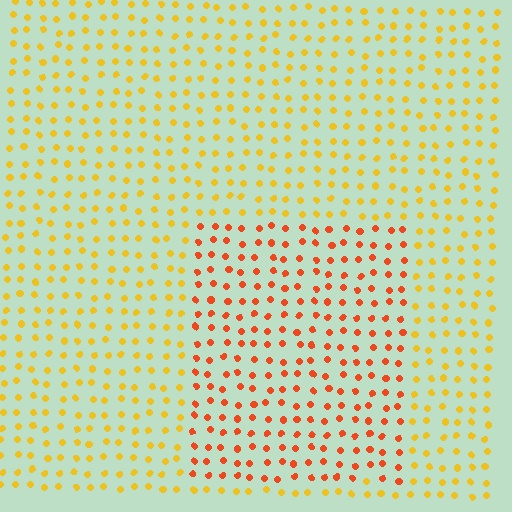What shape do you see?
I see a rectangle.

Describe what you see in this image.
The image is filled with small yellow elements in a uniform arrangement. A rectangle-shaped region is visible where the elements are tinted to a slightly different hue, forming a subtle color boundary.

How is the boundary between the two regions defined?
The boundary is defined purely by a slight shift in hue (about 35 degrees). Spacing, size, and orientation are identical on both sides.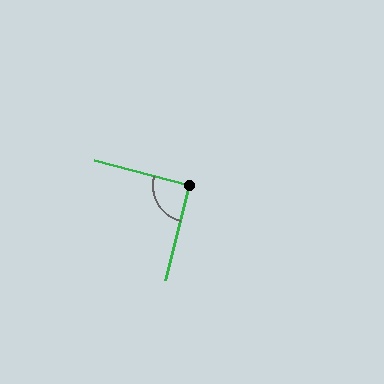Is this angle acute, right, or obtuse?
It is approximately a right angle.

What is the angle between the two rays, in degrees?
Approximately 91 degrees.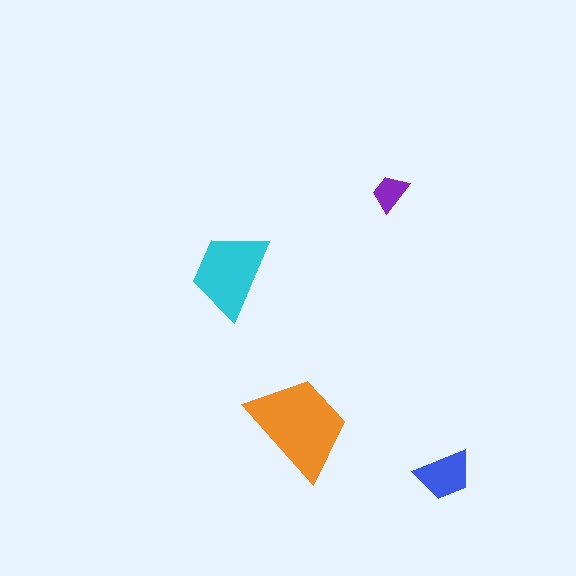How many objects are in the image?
There are 4 objects in the image.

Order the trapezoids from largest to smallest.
the orange one, the cyan one, the blue one, the purple one.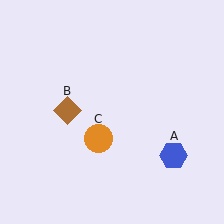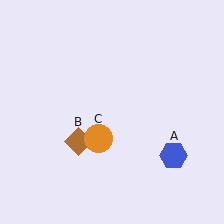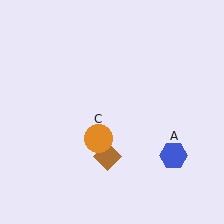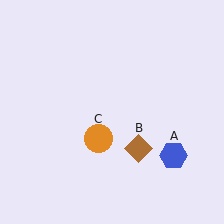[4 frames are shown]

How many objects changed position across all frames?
1 object changed position: brown diamond (object B).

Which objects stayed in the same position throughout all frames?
Blue hexagon (object A) and orange circle (object C) remained stationary.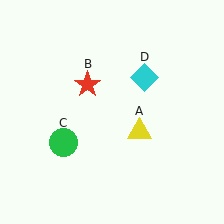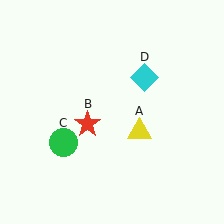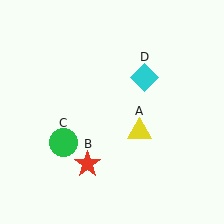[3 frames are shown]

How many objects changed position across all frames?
1 object changed position: red star (object B).